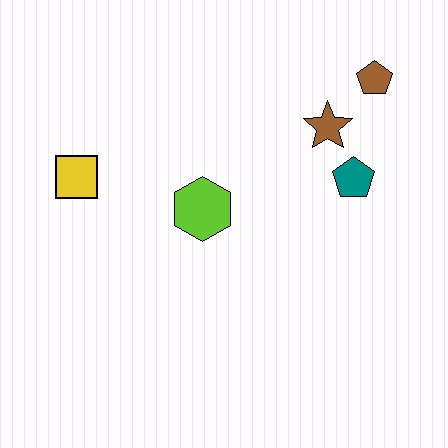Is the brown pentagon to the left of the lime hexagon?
No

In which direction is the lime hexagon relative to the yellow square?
The lime hexagon is to the right of the yellow square.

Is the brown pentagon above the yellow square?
Yes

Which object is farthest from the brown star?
The yellow square is farthest from the brown star.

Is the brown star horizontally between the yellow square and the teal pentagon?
Yes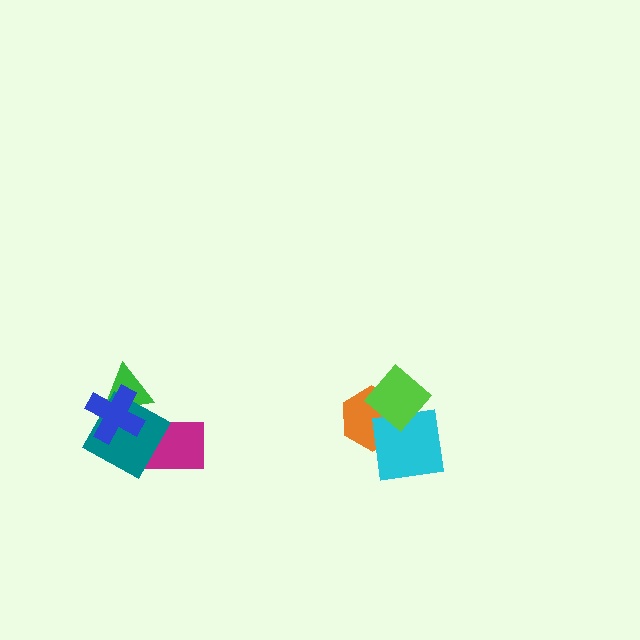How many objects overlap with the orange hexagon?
2 objects overlap with the orange hexagon.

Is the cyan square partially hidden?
Yes, it is partially covered by another shape.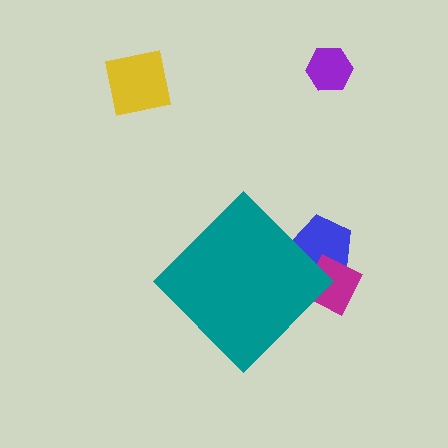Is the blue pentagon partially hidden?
Yes, the blue pentagon is partially hidden behind the teal diamond.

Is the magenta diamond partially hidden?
Yes, the magenta diamond is partially hidden behind the teal diamond.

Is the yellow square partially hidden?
No, the yellow square is fully visible.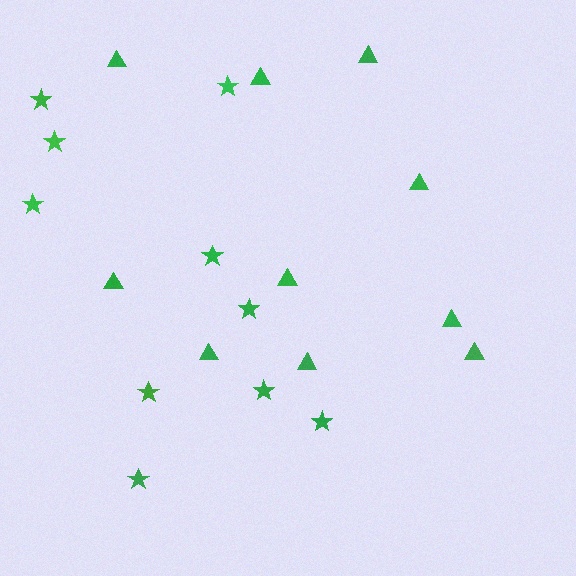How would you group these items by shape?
There are 2 groups: one group of stars (10) and one group of triangles (10).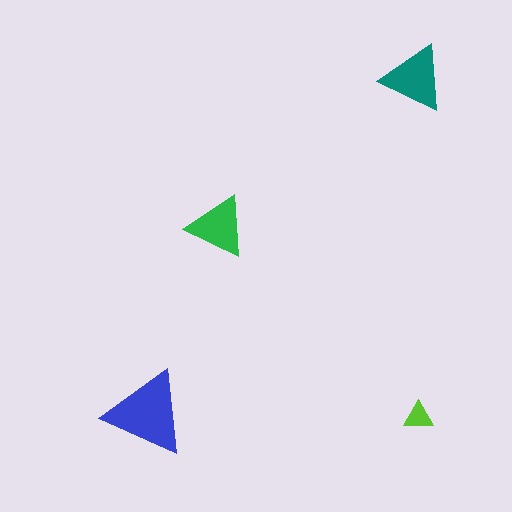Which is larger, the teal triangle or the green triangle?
The teal one.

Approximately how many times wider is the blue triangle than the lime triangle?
About 3 times wider.